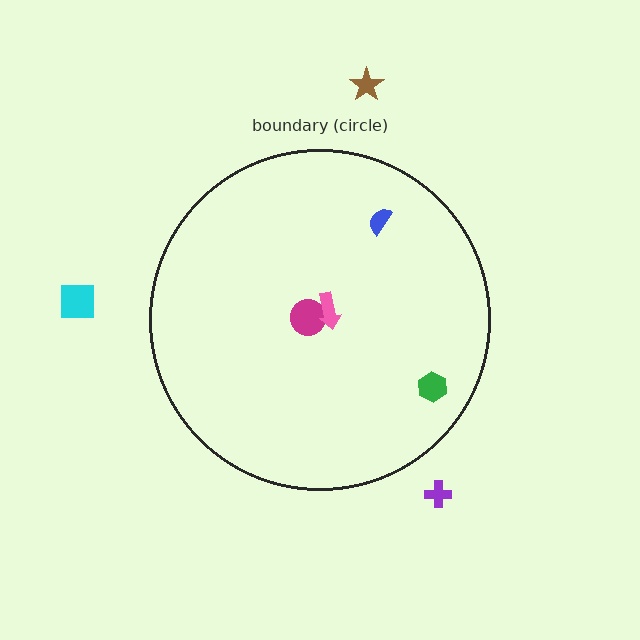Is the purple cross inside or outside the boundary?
Outside.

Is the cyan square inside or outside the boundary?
Outside.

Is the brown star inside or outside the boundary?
Outside.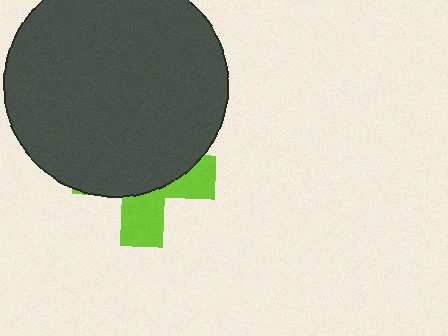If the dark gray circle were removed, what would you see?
You would see the complete lime cross.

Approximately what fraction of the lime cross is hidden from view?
Roughly 65% of the lime cross is hidden behind the dark gray circle.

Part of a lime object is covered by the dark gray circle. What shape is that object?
It is a cross.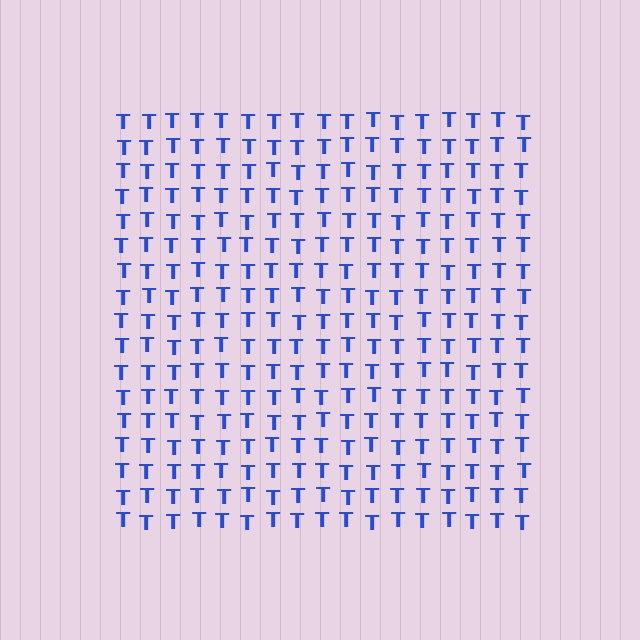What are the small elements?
The small elements are letter T's.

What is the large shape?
The large shape is a square.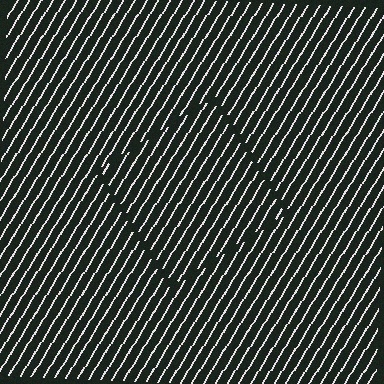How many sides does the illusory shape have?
4 sides — the line-ends trace a square.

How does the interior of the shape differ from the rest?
The interior of the shape contains the same grating, shifted by half a period — the contour is defined by the phase discontinuity where line-ends from the inner and outer gratings abut.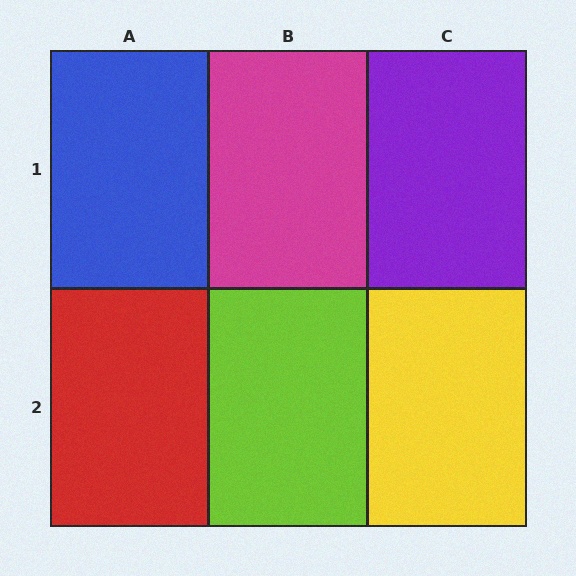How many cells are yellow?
1 cell is yellow.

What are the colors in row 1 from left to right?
Blue, magenta, purple.